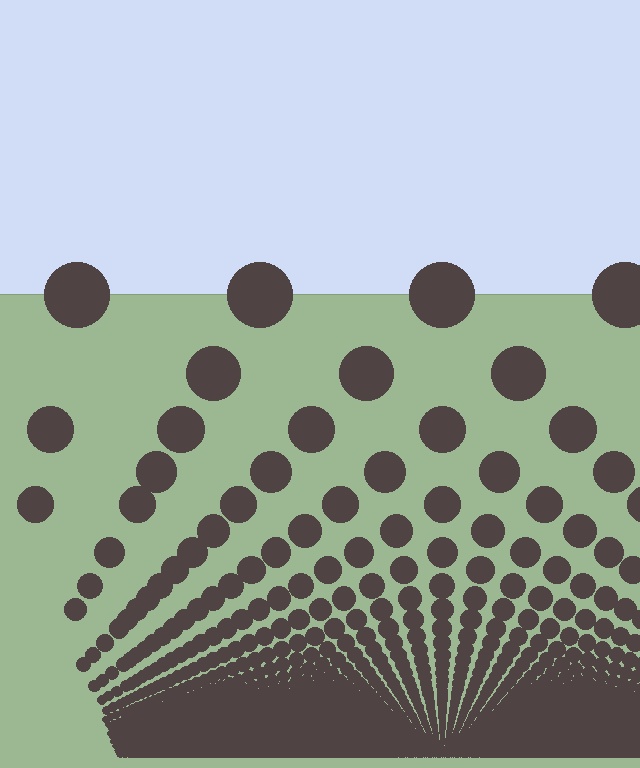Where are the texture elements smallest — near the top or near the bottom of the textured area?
Near the bottom.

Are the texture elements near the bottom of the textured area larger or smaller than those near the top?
Smaller. The gradient is inverted — elements near the bottom are smaller and denser.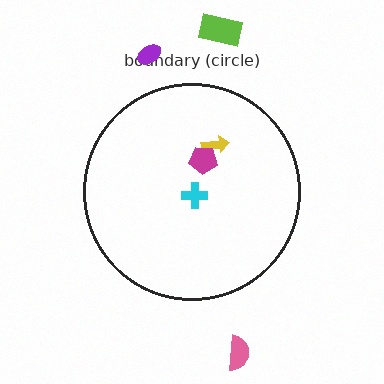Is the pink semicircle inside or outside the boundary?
Outside.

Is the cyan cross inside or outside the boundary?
Inside.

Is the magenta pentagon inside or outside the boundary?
Inside.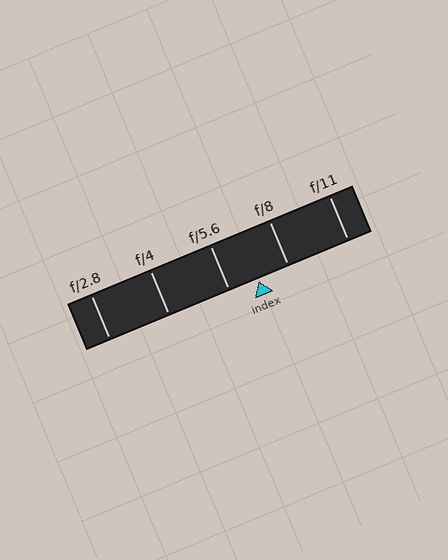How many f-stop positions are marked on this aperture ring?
There are 5 f-stop positions marked.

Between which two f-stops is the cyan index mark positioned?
The index mark is between f/5.6 and f/8.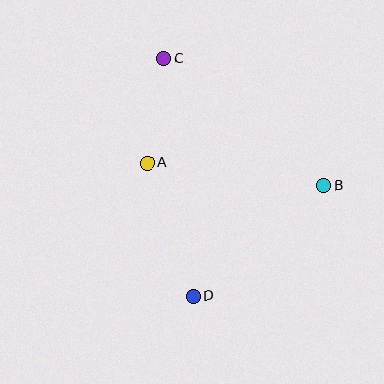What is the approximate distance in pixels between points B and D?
The distance between B and D is approximately 171 pixels.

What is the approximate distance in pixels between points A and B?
The distance between A and B is approximately 178 pixels.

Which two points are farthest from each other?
Points C and D are farthest from each other.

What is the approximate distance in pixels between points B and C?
The distance between B and C is approximately 205 pixels.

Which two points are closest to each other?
Points A and C are closest to each other.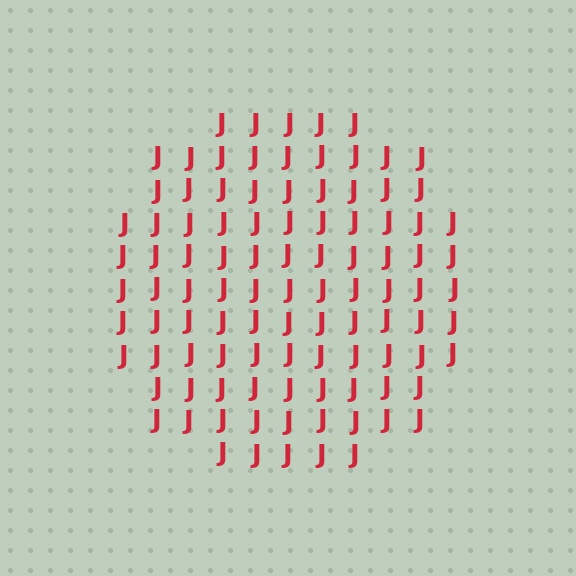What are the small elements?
The small elements are letter J's.